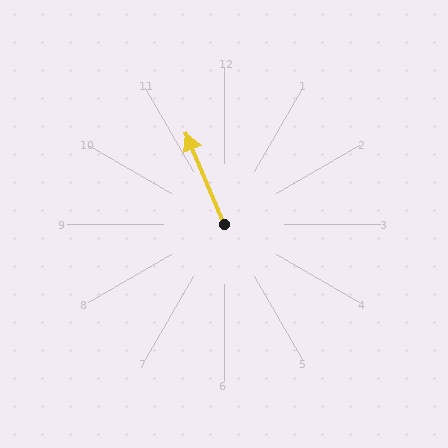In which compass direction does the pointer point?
Northwest.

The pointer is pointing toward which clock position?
Roughly 11 o'clock.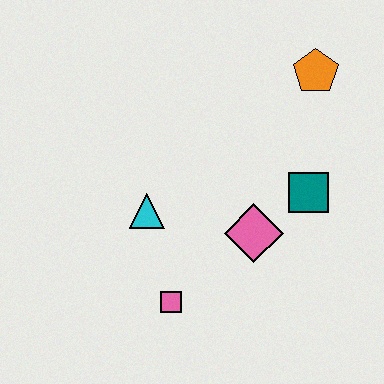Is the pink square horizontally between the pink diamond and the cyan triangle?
Yes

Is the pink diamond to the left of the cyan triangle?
No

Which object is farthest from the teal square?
The pink square is farthest from the teal square.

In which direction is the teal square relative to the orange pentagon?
The teal square is below the orange pentagon.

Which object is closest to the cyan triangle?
The pink square is closest to the cyan triangle.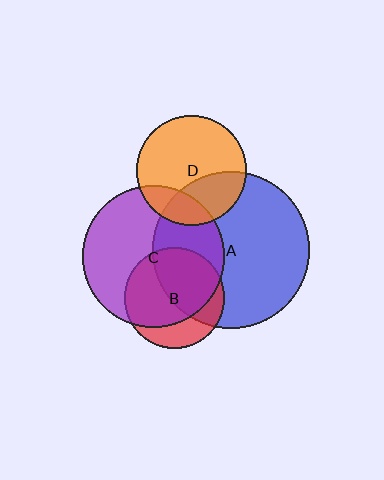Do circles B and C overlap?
Yes.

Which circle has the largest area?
Circle A (blue).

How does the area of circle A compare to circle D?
Approximately 2.0 times.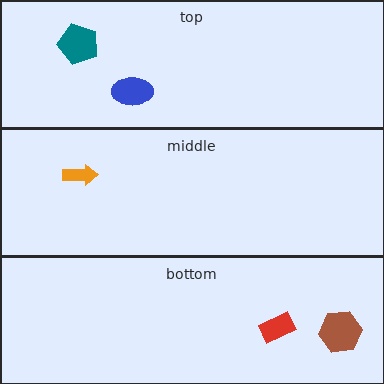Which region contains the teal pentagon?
The top region.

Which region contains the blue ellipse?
The top region.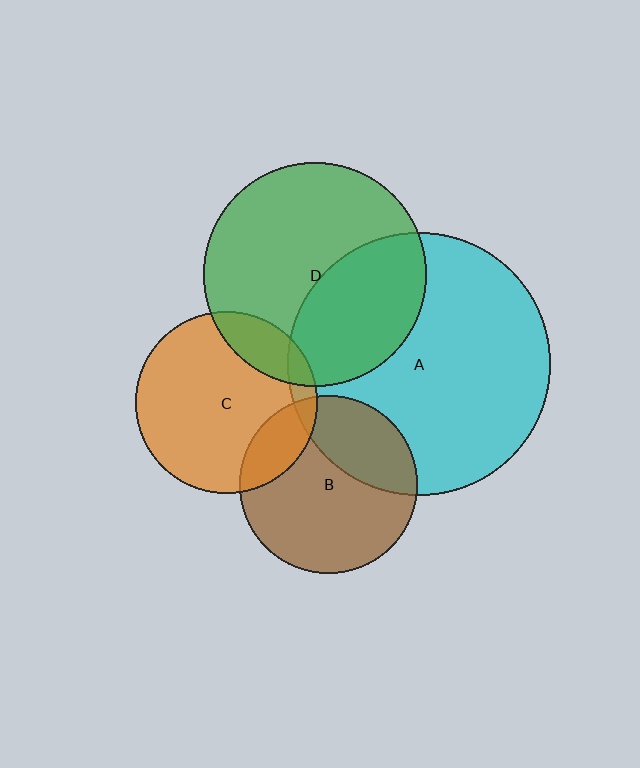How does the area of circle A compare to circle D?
Approximately 1.4 times.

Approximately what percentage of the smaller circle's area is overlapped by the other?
Approximately 40%.